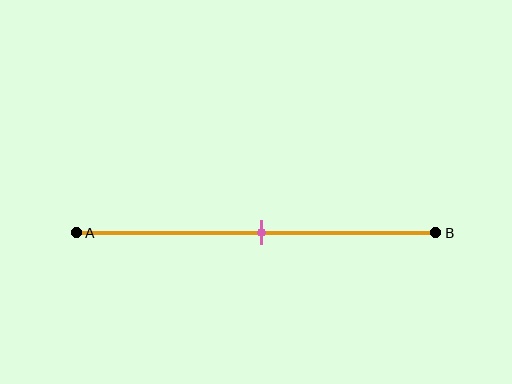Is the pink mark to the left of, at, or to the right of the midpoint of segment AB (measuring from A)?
The pink mark is approximately at the midpoint of segment AB.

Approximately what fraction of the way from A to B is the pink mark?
The pink mark is approximately 50% of the way from A to B.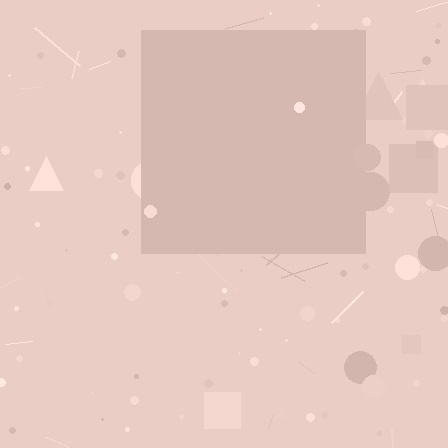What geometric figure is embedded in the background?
A square is embedded in the background.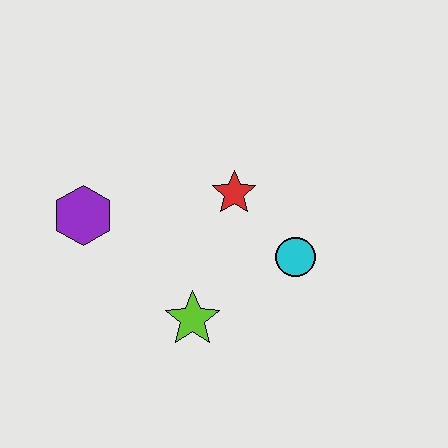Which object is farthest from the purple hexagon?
The cyan circle is farthest from the purple hexagon.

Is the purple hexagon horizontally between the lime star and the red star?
No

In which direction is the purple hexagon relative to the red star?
The purple hexagon is to the left of the red star.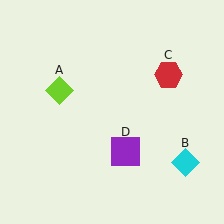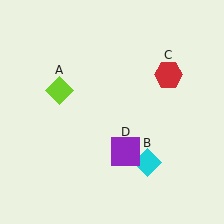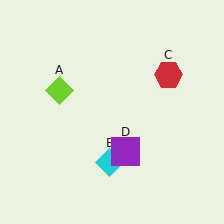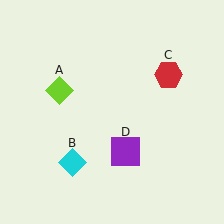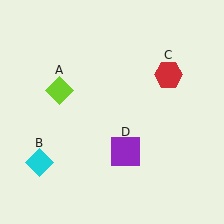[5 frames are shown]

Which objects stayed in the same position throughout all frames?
Lime diamond (object A) and red hexagon (object C) and purple square (object D) remained stationary.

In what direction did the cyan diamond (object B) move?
The cyan diamond (object B) moved left.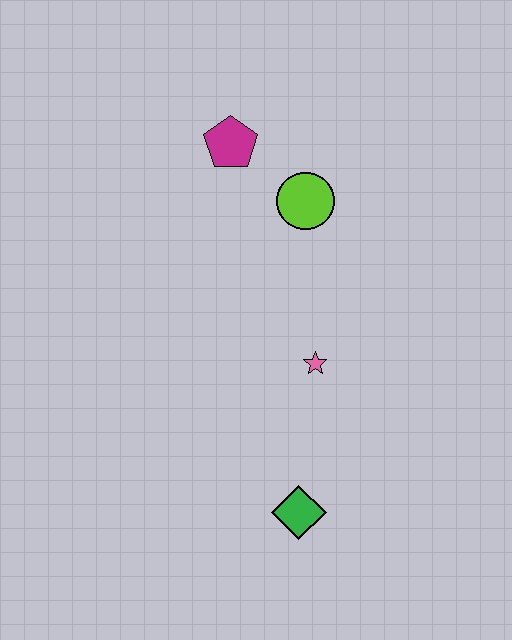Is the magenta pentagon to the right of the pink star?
No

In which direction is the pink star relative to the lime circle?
The pink star is below the lime circle.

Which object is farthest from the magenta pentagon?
The green diamond is farthest from the magenta pentagon.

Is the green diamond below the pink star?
Yes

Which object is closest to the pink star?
The green diamond is closest to the pink star.